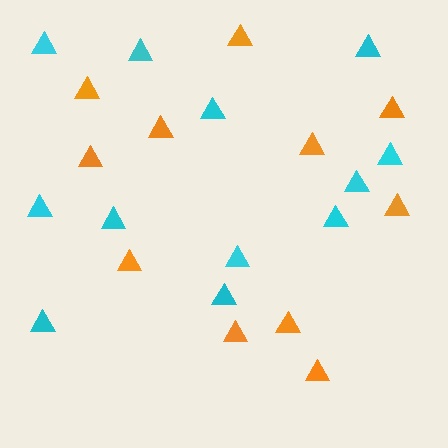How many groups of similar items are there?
There are 2 groups: one group of orange triangles (11) and one group of cyan triangles (12).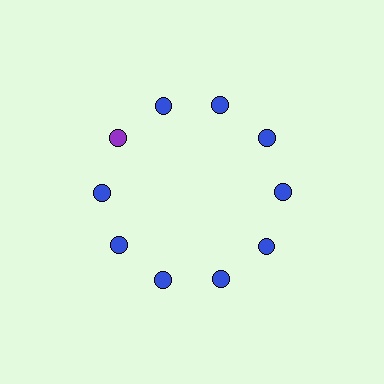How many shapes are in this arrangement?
There are 10 shapes arranged in a ring pattern.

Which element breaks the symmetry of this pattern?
The purple circle at roughly the 10 o'clock position breaks the symmetry. All other shapes are blue circles.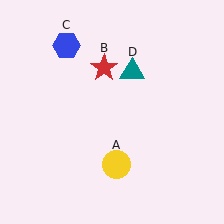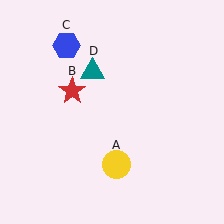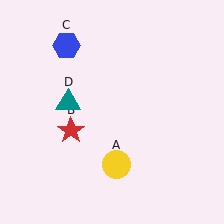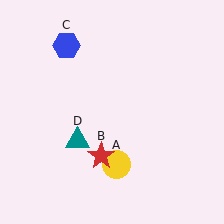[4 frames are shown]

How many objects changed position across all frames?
2 objects changed position: red star (object B), teal triangle (object D).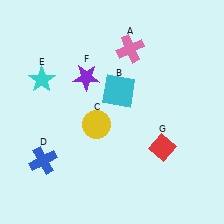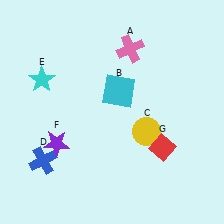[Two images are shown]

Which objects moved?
The objects that moved are: the yellow circle (C), the purple star (F).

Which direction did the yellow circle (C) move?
The yellow circle (C) moved right.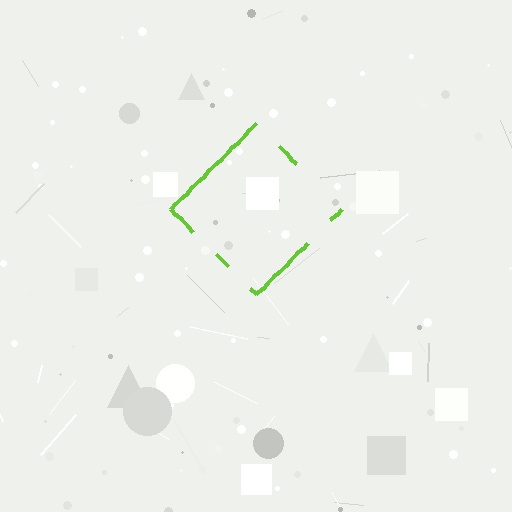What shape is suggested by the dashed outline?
The dashed outline suggests a diamond.